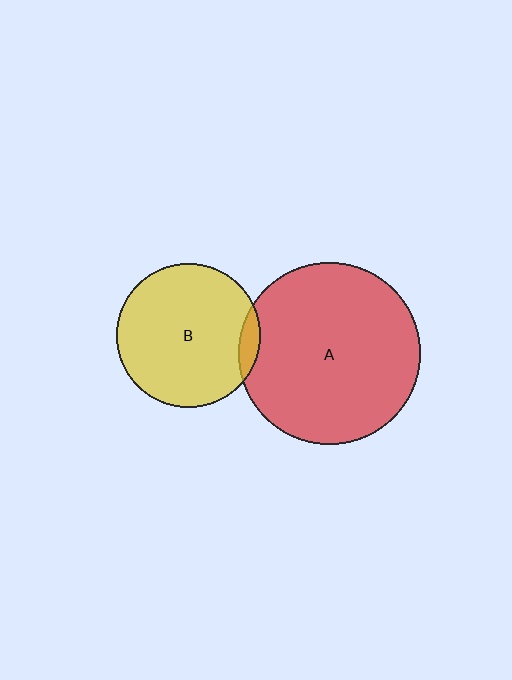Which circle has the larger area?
Circle A (red).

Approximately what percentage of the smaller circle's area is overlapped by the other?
Approximately 5%.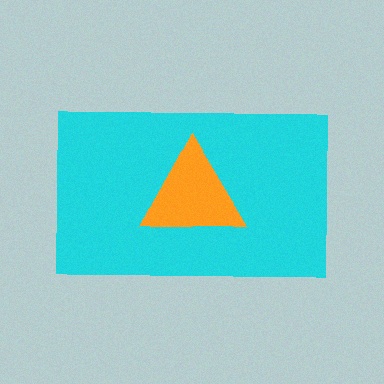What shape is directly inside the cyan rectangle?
The orange triangle.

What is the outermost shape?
The cyan rectangle.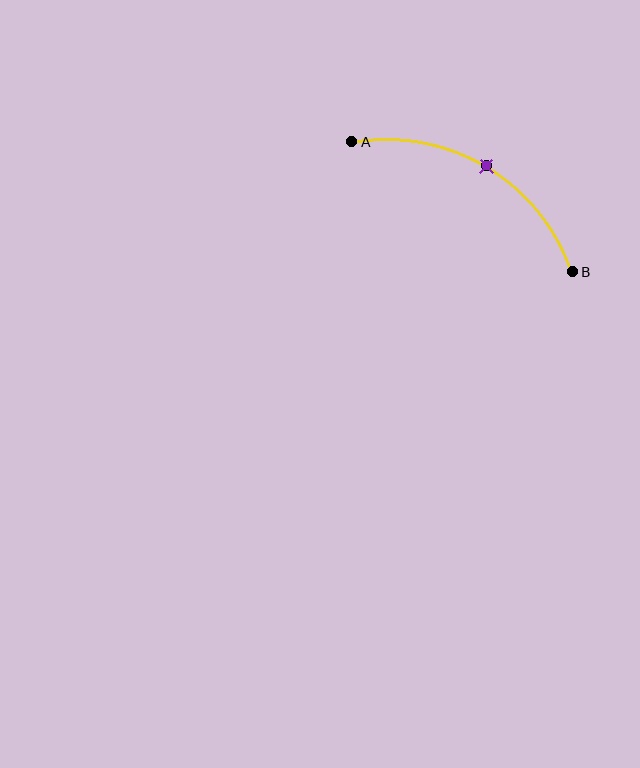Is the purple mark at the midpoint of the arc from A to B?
Yes. The purple mark lies on the arc at equal arc-length from both A and B — it is the arc midpoint.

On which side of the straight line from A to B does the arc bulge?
The arc bulges above the straight line connecting A and B.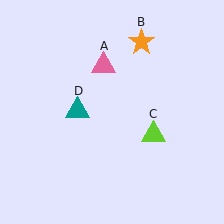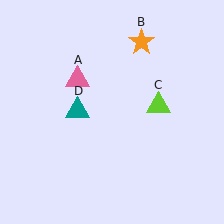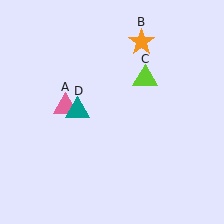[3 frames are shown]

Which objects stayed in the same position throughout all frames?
Orange star (object B) and teal triangle (object D) remained stationary.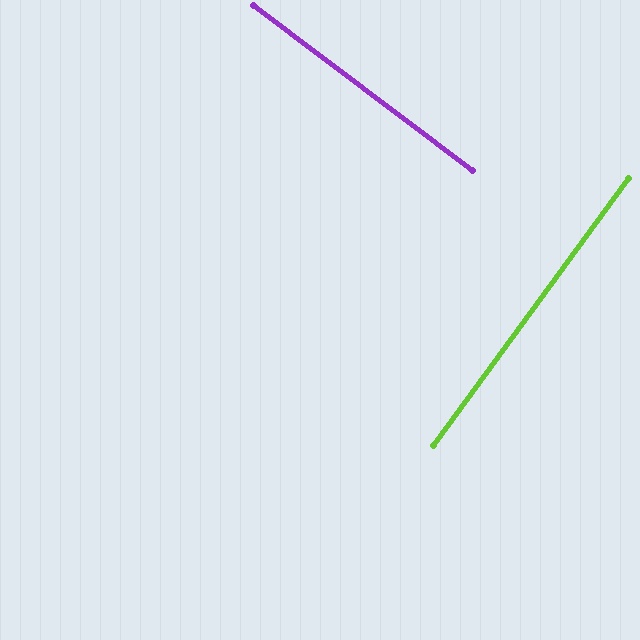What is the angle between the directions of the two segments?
Approximately 89 degrees.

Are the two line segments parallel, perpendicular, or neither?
Perpendicular — they meet at approximately 89°.